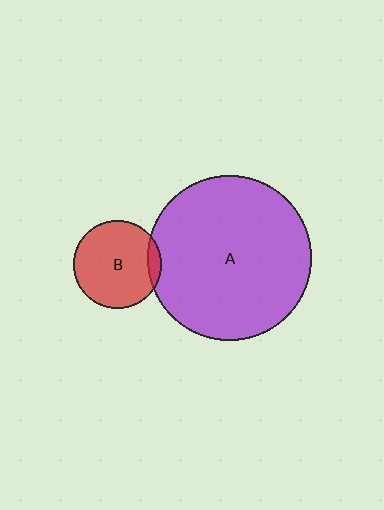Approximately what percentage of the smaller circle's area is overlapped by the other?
Approximately 10%.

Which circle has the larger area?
Circle A (purple).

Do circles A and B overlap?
Yes.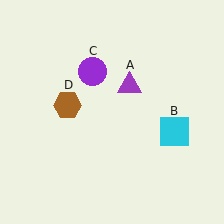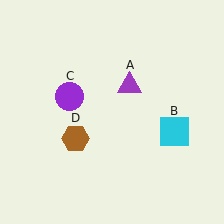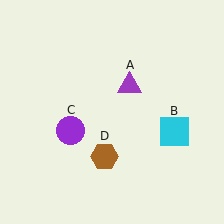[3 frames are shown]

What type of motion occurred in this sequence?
The purple circle (object C), brown hexagon (object D) rotated counterclockwise around the center of the scene.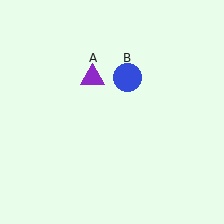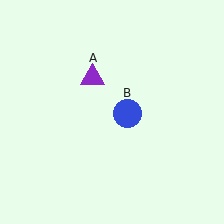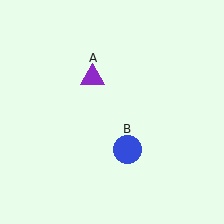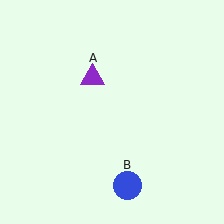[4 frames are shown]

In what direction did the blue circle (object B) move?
The blue circle (object B) moved down.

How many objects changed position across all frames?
1 object changed position: blue circle (object B).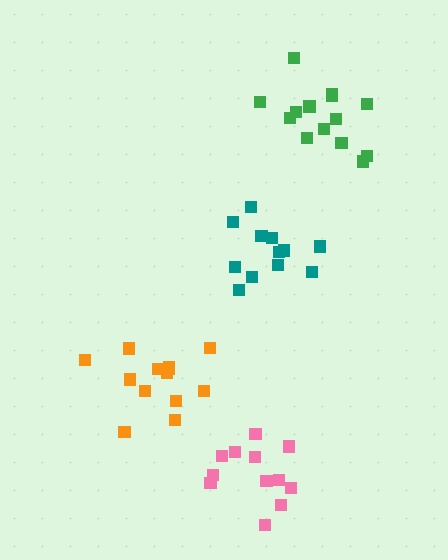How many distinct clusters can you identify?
There are 4 distinct clusters.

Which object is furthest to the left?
The orange cluster is leftmost.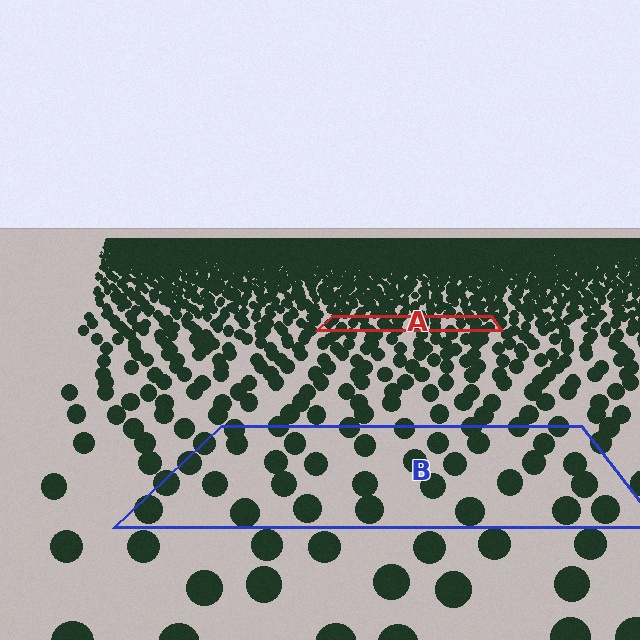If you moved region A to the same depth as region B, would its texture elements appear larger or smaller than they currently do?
They would appear larger. At a closer depth, the same texture elements are projected at a bigger on-screen size.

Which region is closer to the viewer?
Region B is closer. The texture elements there are larger and more spread out.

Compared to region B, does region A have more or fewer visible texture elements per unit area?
Region A has more texture elements per unit area — they are packed more densely because it is farther away.